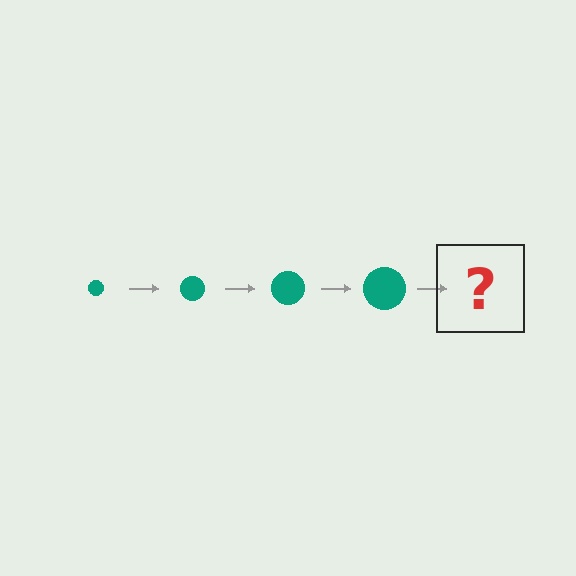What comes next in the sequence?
The next element should be a teal circle, larger than the previous one.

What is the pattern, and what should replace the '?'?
The pattern is that the circle gets progressively larger each step. The '?' should be a teal circle, larger than the previous one.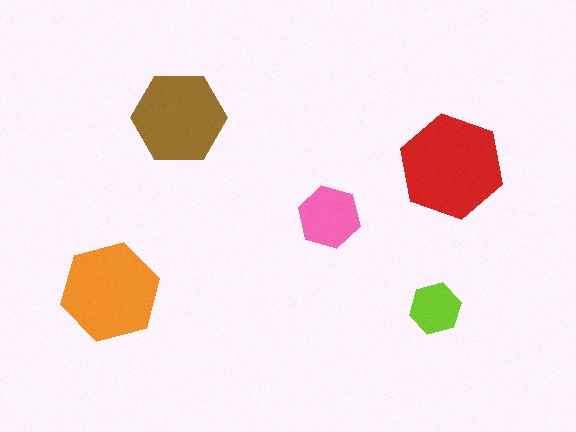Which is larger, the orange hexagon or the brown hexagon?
The orange one.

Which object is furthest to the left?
The orange hexagon is leftmost.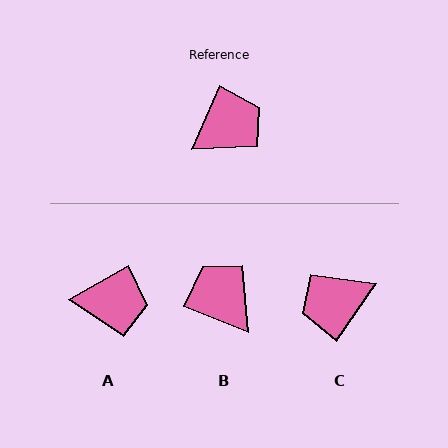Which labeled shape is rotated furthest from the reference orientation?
C, about 170 degrees away.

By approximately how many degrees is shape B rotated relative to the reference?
Approximately 93 degrees counter-clockwise.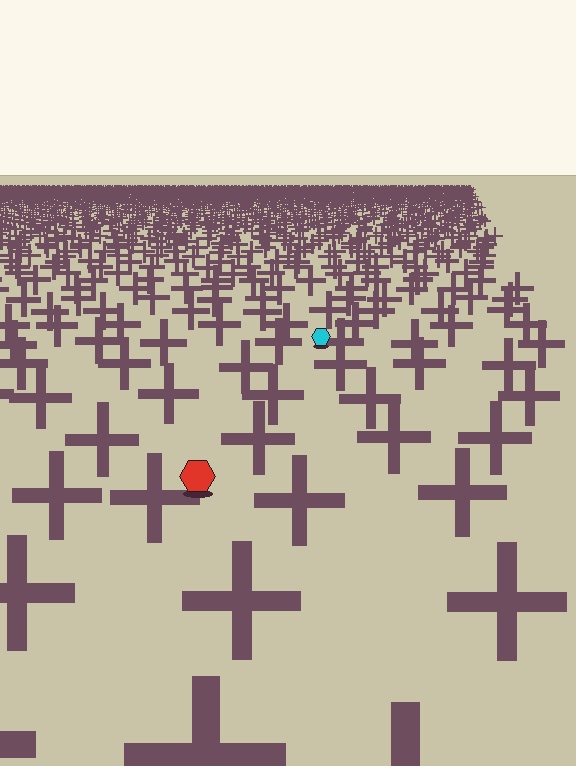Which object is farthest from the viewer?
The cyan hexagon is farthest from the viewer. It appears smaller and the ground texture around it is denser.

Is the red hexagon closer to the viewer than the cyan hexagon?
Yes. The red hexagon is closer — you can tell from the texture gradient: the ground texture is coarser near it.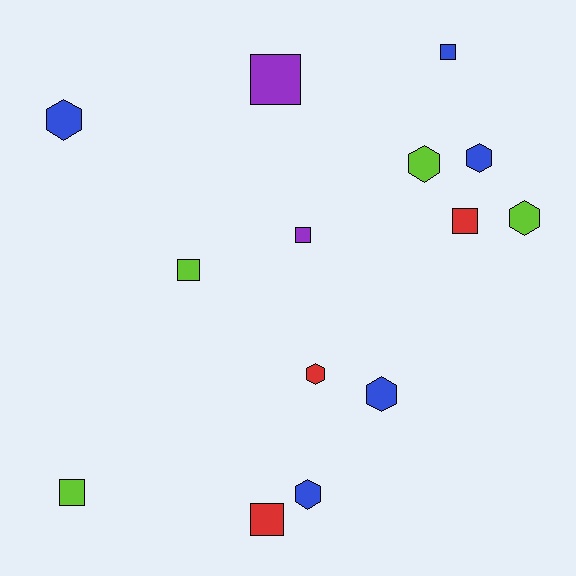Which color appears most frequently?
Blue, with 5 objects.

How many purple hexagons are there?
There are no purple hexagons.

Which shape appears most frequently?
Hexagon, with 7 objects.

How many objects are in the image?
There are 14 objects.